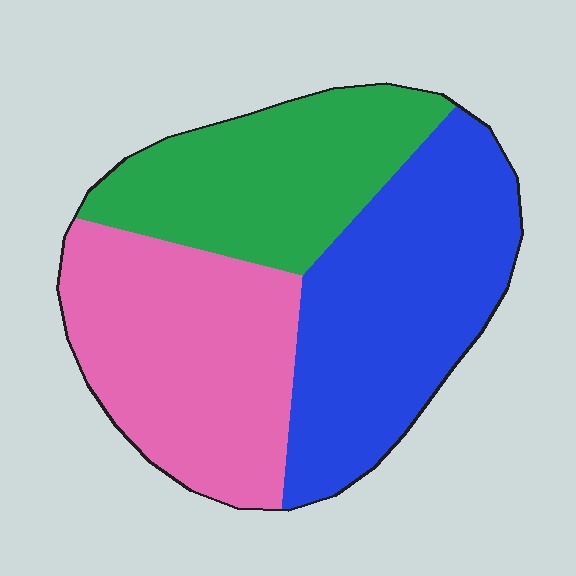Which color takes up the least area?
Green, at roughly 30%.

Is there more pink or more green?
Pink.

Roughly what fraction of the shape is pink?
Pink takes up about one third (1/3) of the shape.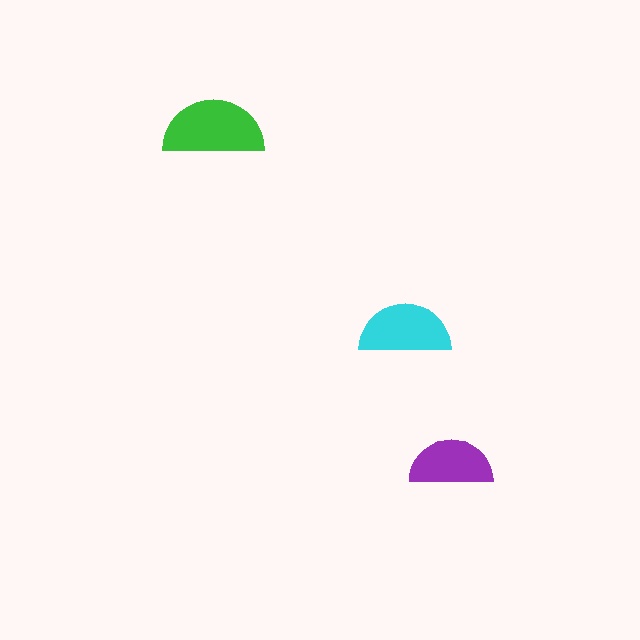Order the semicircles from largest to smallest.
the green one, the cyan one, the purple one.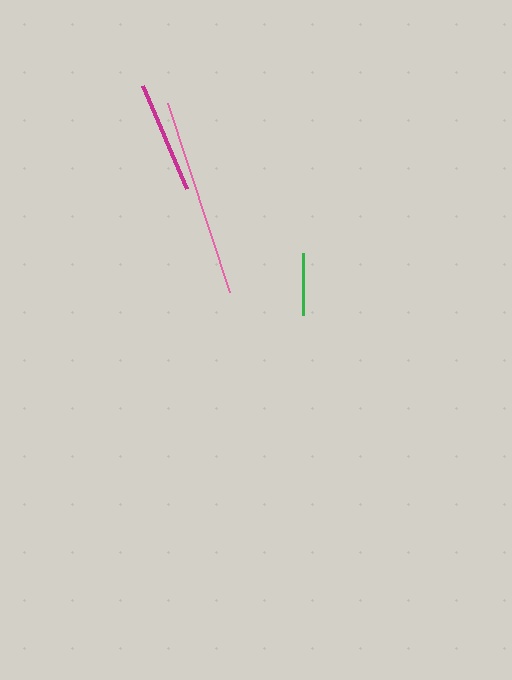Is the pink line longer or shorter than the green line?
The pink line is longer than the green line.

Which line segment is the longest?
The pink line is the longest at approximately 199 pixels.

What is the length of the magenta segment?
The magenta segment is approximately 112 pixels long.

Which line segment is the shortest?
The green line is the shortest at approximately 63 pixels.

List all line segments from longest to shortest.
From longest to shortest: pink, magenta, green.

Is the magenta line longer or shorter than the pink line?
The pink line is longer than the magenta line.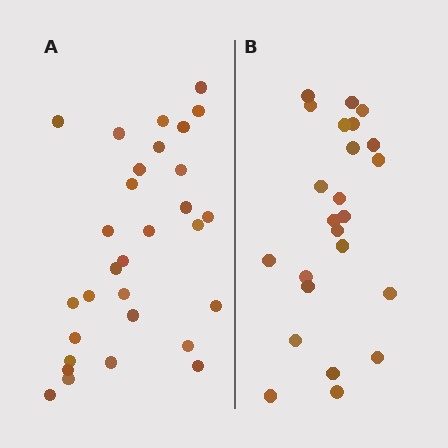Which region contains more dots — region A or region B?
Region A (the left region) has more dots.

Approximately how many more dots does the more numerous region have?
Region A has about 6 more dots than region B.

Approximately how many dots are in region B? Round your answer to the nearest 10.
About 20 dots. (The exact count is 24, which rounds to 20.)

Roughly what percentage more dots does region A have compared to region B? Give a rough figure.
About 25% more.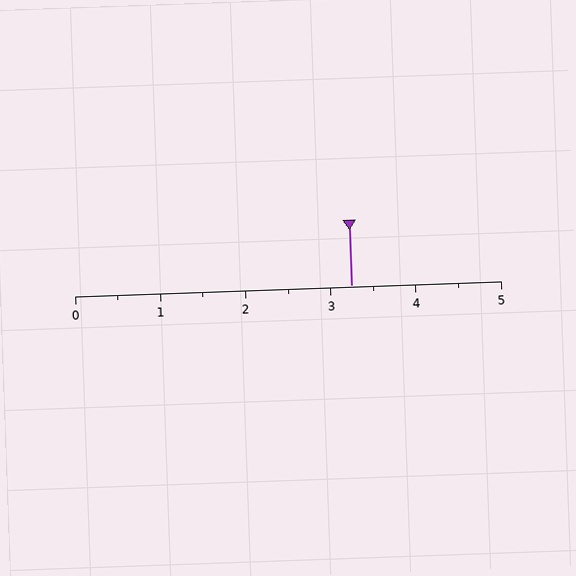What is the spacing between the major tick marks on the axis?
The major ticks are spaced 1 apart.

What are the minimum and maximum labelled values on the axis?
The axis runs from 0 to 5.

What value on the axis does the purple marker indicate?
The marker indicates approximately 3.2.